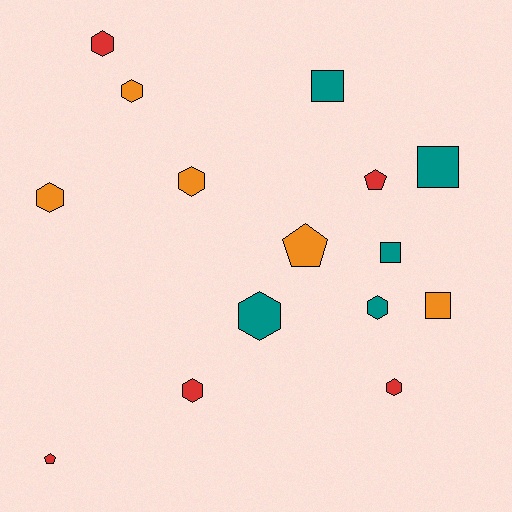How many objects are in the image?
There are 15 objects.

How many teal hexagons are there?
There are 2 teal hexagons.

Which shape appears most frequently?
Hexagon, with 8 objects.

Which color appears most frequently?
Red, with 5 objects.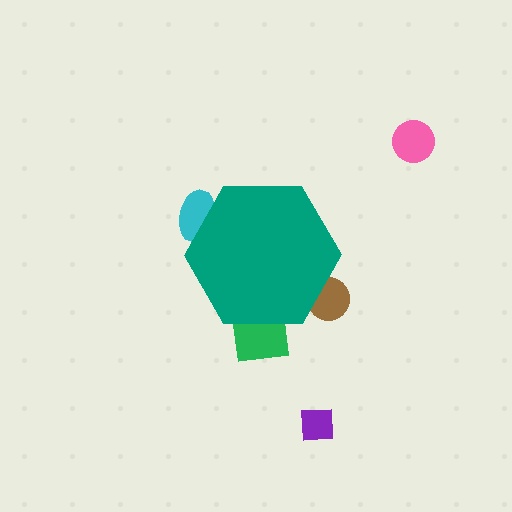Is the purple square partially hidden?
No, the purple square is fully visible.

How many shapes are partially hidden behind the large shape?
3 shapes are partially hidden.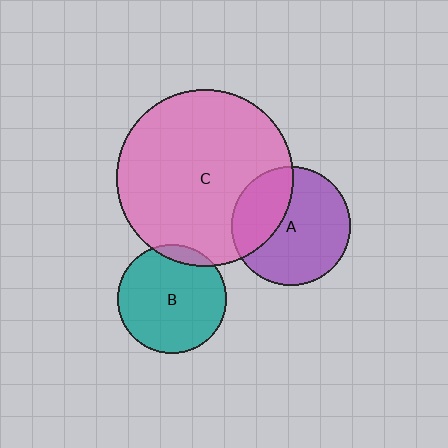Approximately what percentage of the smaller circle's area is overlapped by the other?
Approximately 10%.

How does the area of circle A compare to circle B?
Approximately 1.2 times.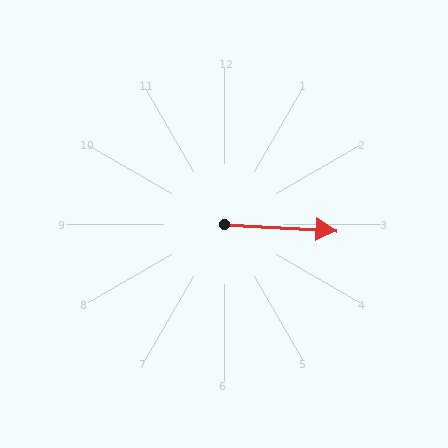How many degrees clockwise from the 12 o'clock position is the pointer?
Approximately 93 degrees.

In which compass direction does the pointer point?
East.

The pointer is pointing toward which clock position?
Roughly 3 o'clock.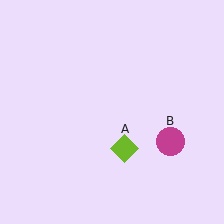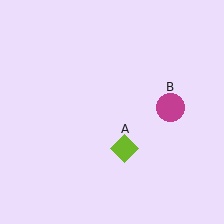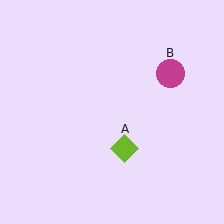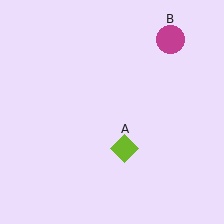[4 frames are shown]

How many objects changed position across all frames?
1 object changed position: magenta circle (object B).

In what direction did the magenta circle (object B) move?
The magenta circle (object B) moved up.